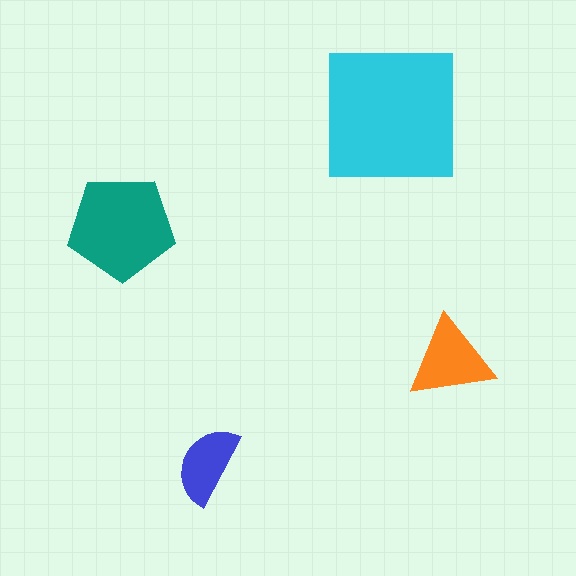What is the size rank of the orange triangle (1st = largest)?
3rd.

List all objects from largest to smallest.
The cyan square, the teal pentagon, the orange triangle, the blue semicircle.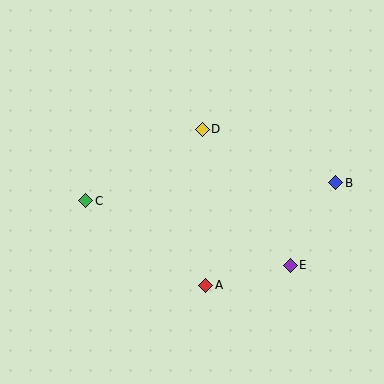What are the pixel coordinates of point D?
Point D is at (202, 129).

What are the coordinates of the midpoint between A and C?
The midpoint between A and C is at (146, 243).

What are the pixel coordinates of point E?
Point E is at (290, 265).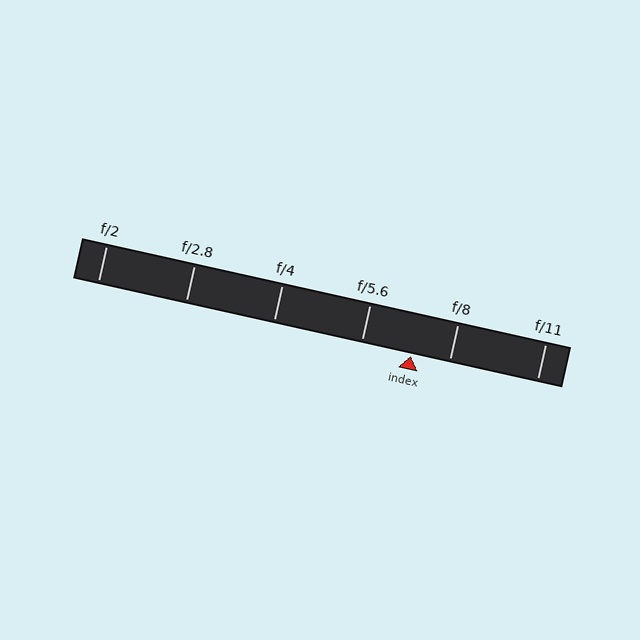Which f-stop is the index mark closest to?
The index mark is closest to f/8.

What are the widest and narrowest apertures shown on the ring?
The widest aperture shown is f/2 and the narrowest is f/11.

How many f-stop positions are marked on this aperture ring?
There are 6 f-stop positions marked.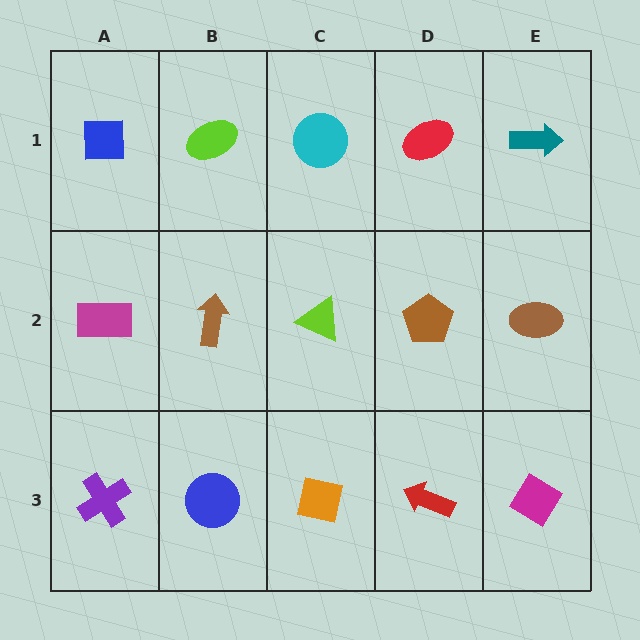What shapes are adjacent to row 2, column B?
A lime ellipse (row 1, column B), a blue circle (row 3, column B), a magenta rectangle (row 2, column A), a lime triangle (row 2, column C).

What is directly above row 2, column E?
A teal arrow.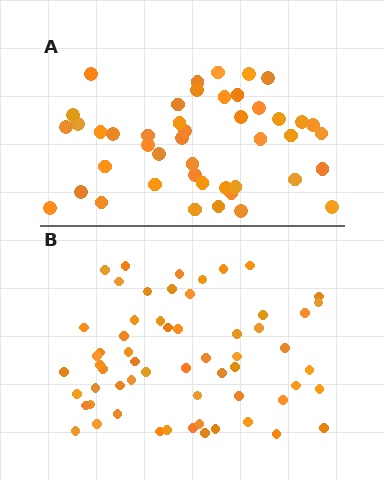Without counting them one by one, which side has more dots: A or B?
Region B (the bottom region) has more dots.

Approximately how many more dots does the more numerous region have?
Region B has approximately 15 more dots than region A.